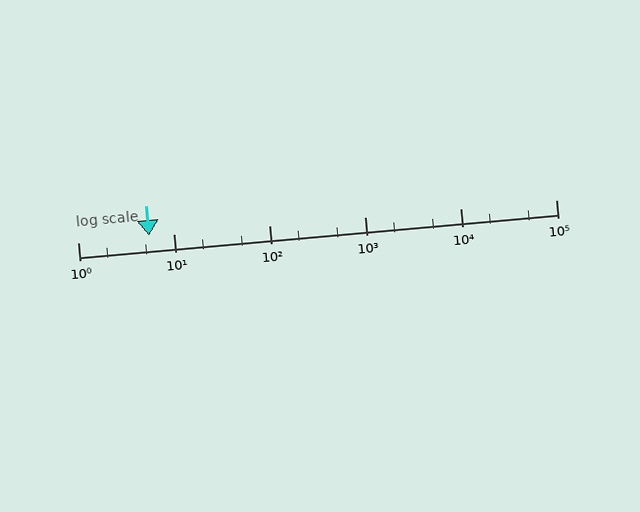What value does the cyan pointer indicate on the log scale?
The pointer indicates approximately 5.5.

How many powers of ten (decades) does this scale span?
The scale spans 5 decades, from 1 to 100000.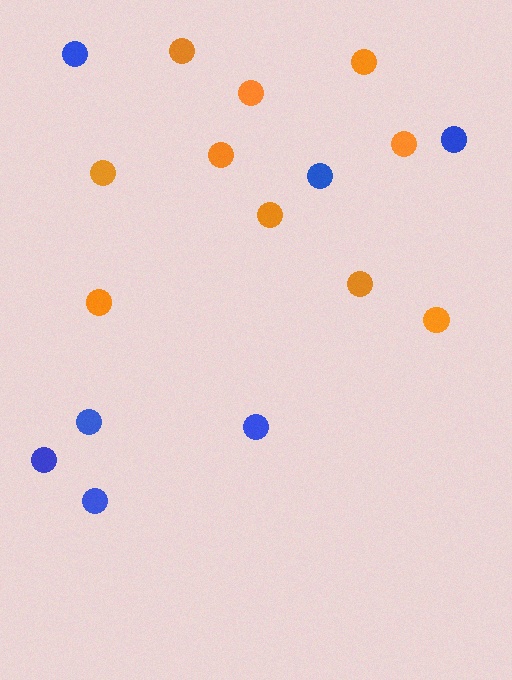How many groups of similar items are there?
There are 2 groups: one group of orange circles (10) and one group of blue circles (7).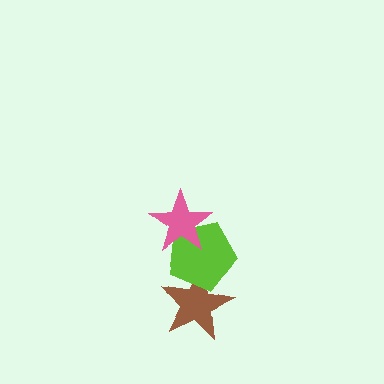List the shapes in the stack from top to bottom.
From top to bottom: the pink star, the lime pentagon, the brown star.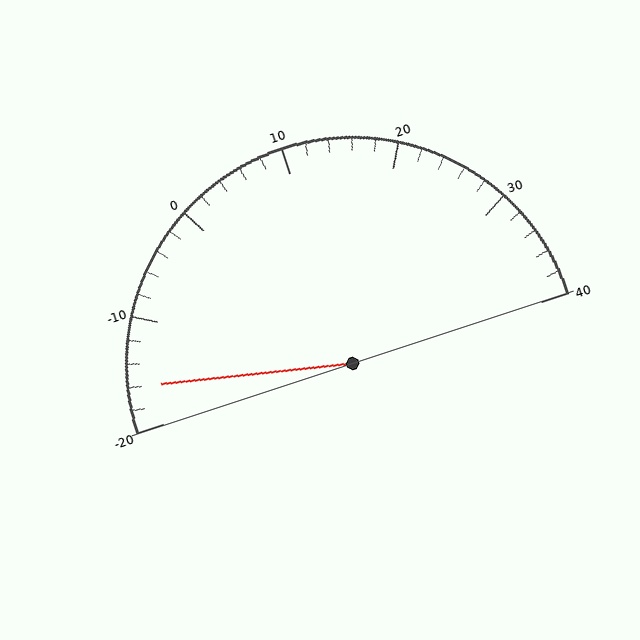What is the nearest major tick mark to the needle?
The nearest major tick mark is -20.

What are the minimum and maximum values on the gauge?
The gauge ranges from -20 to 40.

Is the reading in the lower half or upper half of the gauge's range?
The reading is in the lower half of the range (-20 to 40).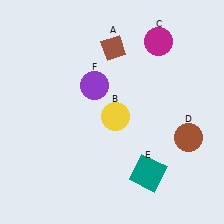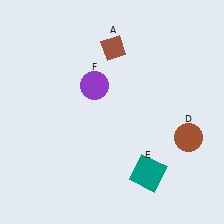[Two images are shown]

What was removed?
The yellow circle (B), the magenta circle (C) were removed in Image 2.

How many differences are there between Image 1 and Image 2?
There are 2 differences between the two images.